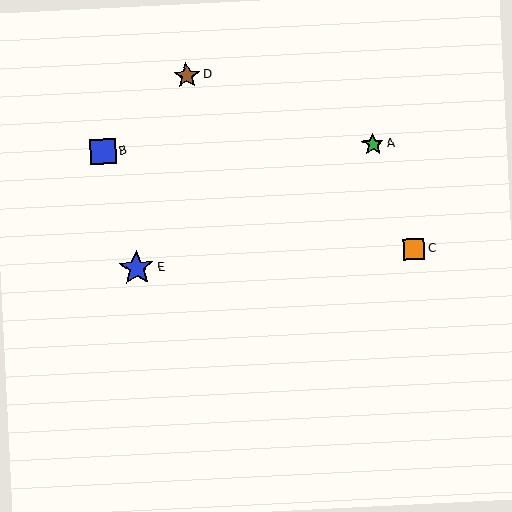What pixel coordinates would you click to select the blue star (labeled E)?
Click at (137, 268) to select the blue star E.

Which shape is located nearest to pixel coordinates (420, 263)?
The orange square (labeled C) at (414, 249) is nearest to that location.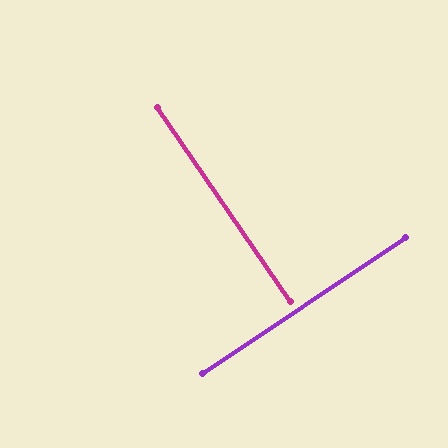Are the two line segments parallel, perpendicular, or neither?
Perpendicular — they meet at approximately 89°.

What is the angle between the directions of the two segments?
Approximately 89 degrees.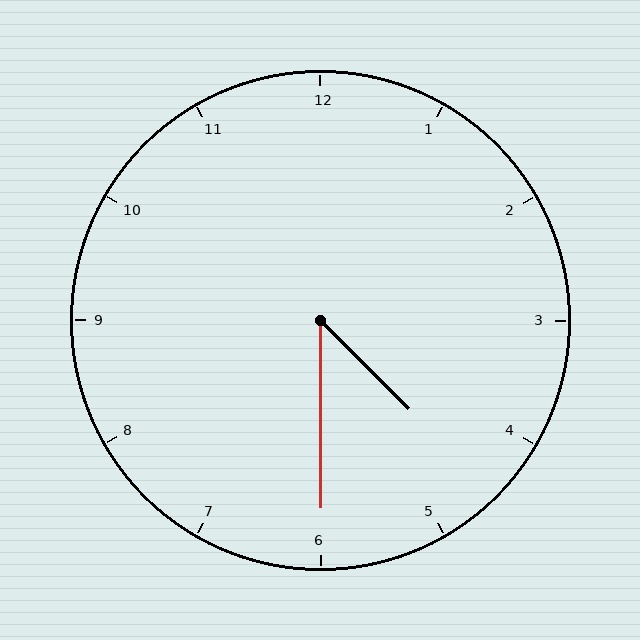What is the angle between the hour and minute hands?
Approximately 45 degrees.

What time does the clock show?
4:30.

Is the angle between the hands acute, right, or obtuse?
It is acute.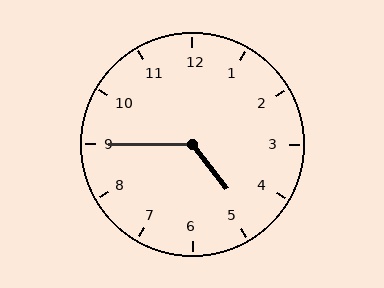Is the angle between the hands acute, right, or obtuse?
It is obtuse.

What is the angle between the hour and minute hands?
Approximately 128 degrees.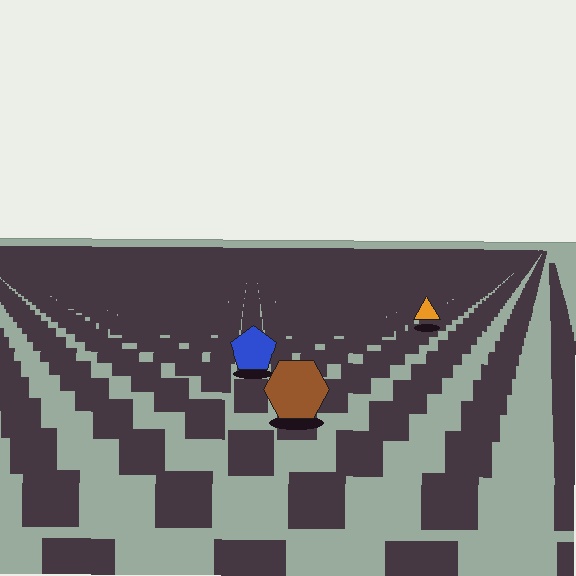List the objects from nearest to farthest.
From nearest to farthest: the brown hexagon, the blue pentagon, the orange triangle.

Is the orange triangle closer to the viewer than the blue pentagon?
No. The blue pentagon is closer — you can tell from the texture gradient: the ground texture is coarser near it.